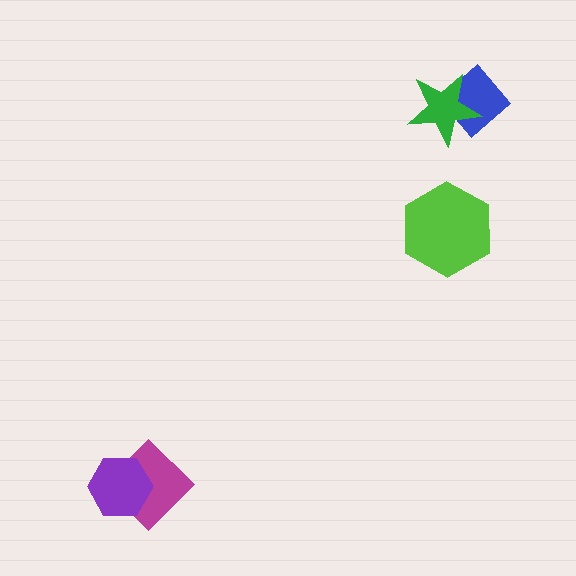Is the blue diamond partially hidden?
Yes, it is partially covered by another shape.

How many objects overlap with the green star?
1 object overlaps with the green star.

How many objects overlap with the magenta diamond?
1 object overlaps with the magenta diamond.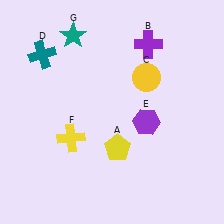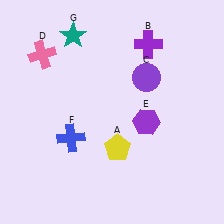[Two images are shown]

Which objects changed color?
C changed from yellow to purple. D changed from teal to pink. F changed from yellow to blue.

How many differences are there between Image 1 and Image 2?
There are 3 differences between the two images.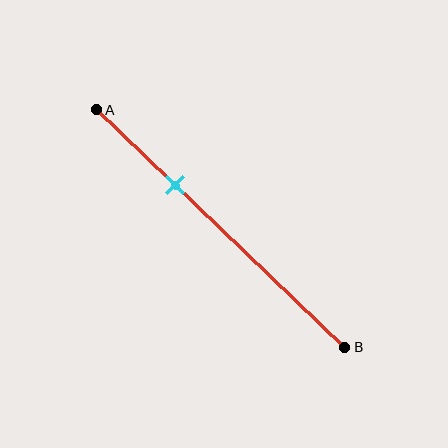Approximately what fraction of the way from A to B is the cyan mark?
The cyan mark is approximately 30% of the way from A to B.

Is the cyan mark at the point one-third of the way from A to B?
Yes, the mark is approximately at the one-third point.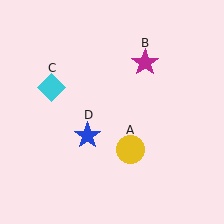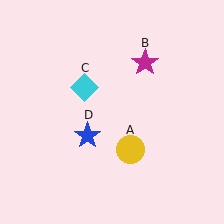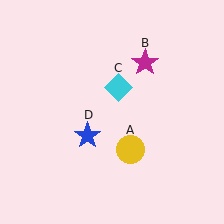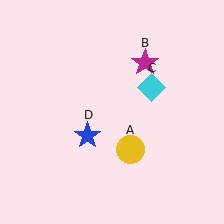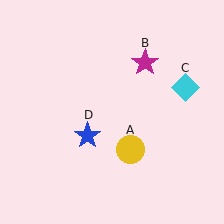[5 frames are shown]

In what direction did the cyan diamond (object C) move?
The cyan diamond (object C) moved right.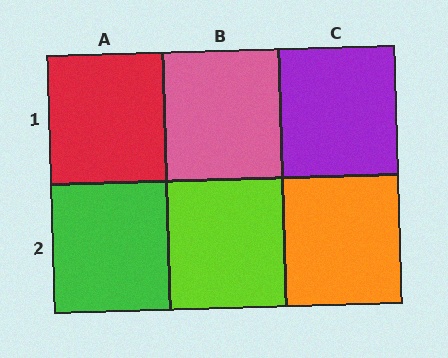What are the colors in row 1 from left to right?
Red, pink, purple.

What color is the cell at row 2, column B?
Lime.